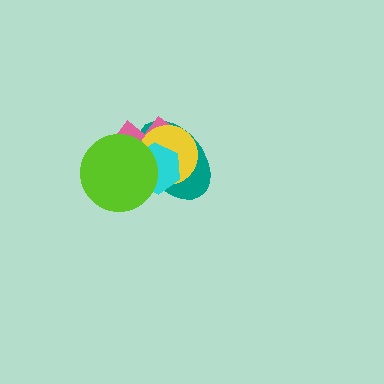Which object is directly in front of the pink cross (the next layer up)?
The yellow circle is directly in front of the pink cross.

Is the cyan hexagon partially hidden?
Yes, it is partially covered by another shape.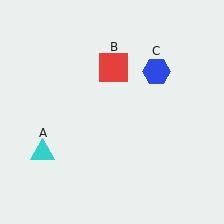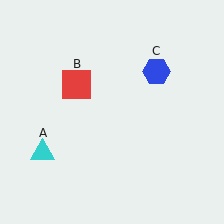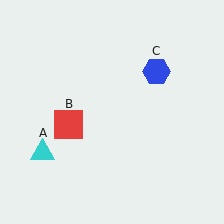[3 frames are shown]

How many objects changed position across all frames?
1 object changed position: red square (object B).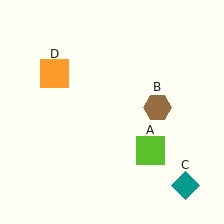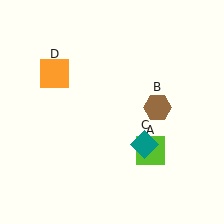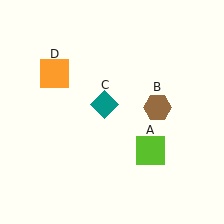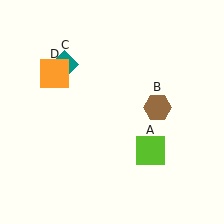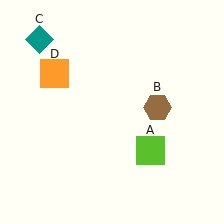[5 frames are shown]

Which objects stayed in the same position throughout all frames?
Lime square (object A) and brown hexagon (object B) and orange square (object D) remained stationary.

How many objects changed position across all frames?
1 object changed position: teal diamond (object C).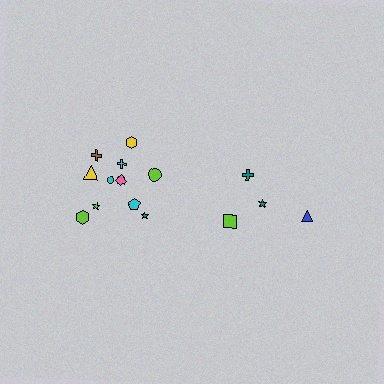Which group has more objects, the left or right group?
The left group.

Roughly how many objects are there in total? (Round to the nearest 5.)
Roughly 15 objects in total.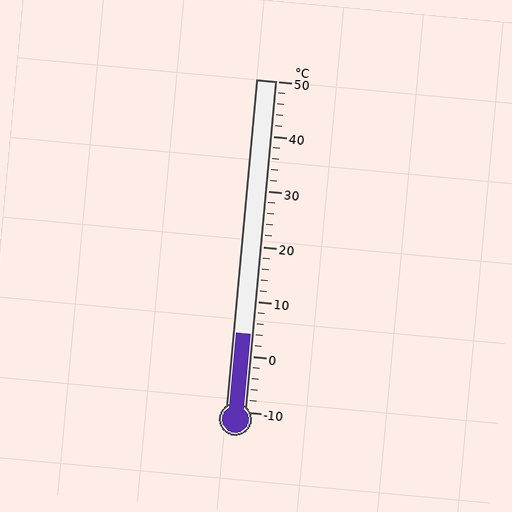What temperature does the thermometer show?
The thermometer shows approximately 4°C.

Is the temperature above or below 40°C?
The temperature is below 40°C.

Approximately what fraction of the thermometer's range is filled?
The thermometer is filled to approximately 25% of its range.